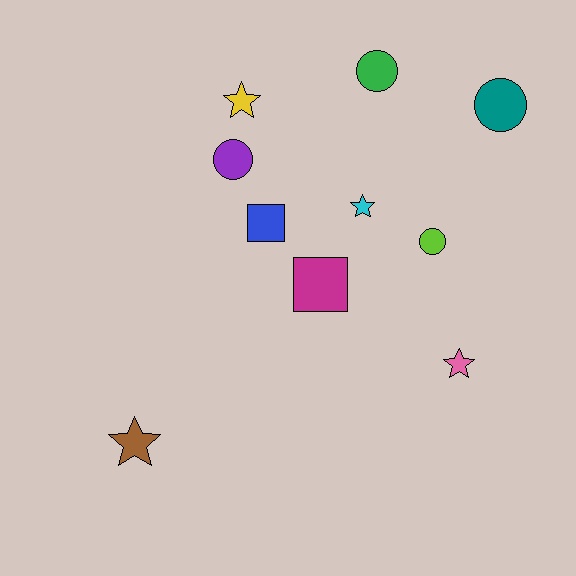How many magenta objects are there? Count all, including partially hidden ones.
There is 1 magenta object.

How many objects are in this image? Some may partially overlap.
There are 10 objects.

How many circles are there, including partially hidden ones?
There are 4 circles.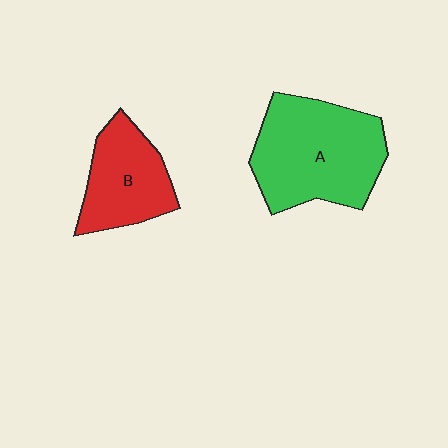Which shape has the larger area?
Shape A (green).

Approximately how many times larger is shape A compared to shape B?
Approximately 1.6 times.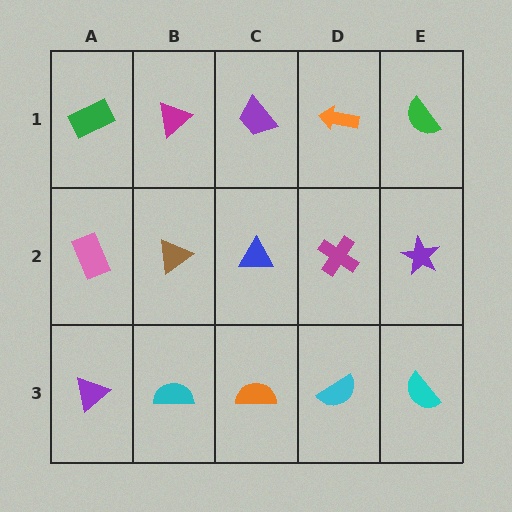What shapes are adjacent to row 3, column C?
A blue triangle (row 2, column C), a cyan semicircle (row 3, column B), a cyan semicircle (row 3, column D).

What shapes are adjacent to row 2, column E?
A green semicircle (row 1, column E), a cyan semicircle (row 3, column E), a magenta cross (row 2, column D).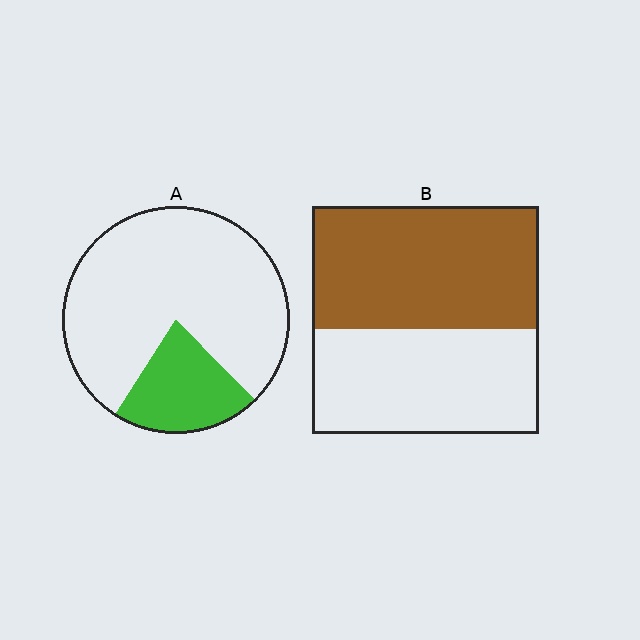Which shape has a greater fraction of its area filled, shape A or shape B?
Shape B.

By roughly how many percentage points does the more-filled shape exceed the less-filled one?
By roughly 30 percentage points (B over A).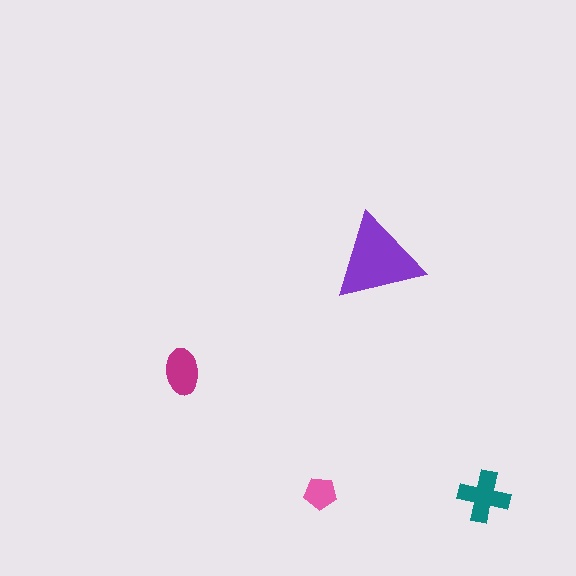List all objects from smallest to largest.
The pink pentagon, the magenta ellipse, the teal cross, the purple triangle.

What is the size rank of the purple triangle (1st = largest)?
1st.